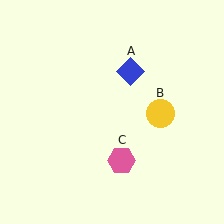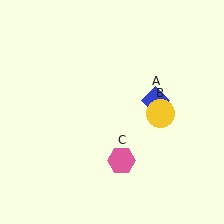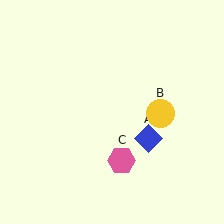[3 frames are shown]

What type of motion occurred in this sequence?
The blue diamond (object A) rotated clockwise around the center of the scene.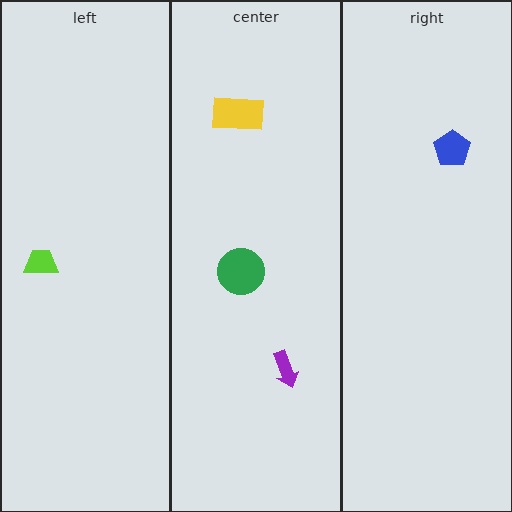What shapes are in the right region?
The blue pentagon.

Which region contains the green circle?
The center region.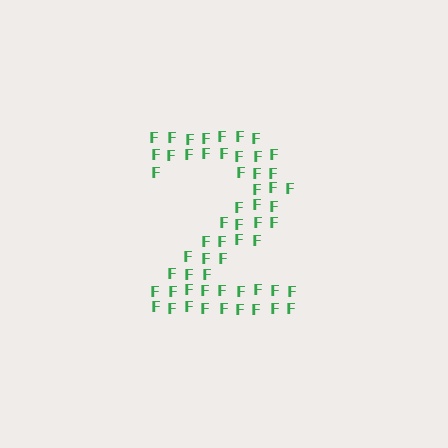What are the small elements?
The small elements are letter F's.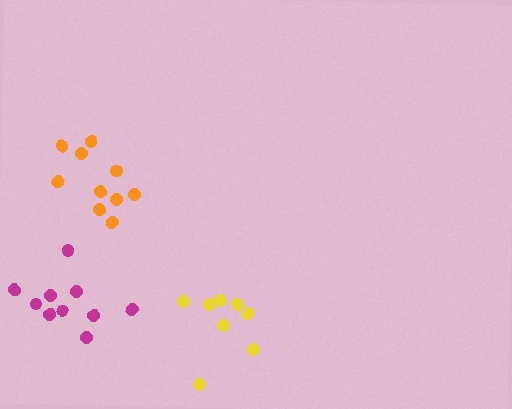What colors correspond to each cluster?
The clusters are colored: orange, magenta, yellow.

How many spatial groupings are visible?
There are 3 spatial groupings.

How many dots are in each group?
Group 1: 10 dots, Group 2: 10 dots, Group 3: 8 dots (28 total).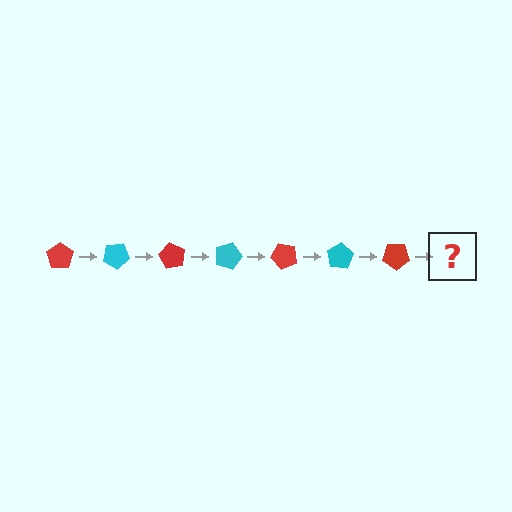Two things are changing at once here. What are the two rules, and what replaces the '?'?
The two rules are that it rotates 30 degrees each step and the color cycles through red and cyan. The '?' should be a cyan pentagon, rotated 210 degrees from the start.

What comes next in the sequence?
The next element should be a cyan pentagon, rotated 210 degrees from the start.